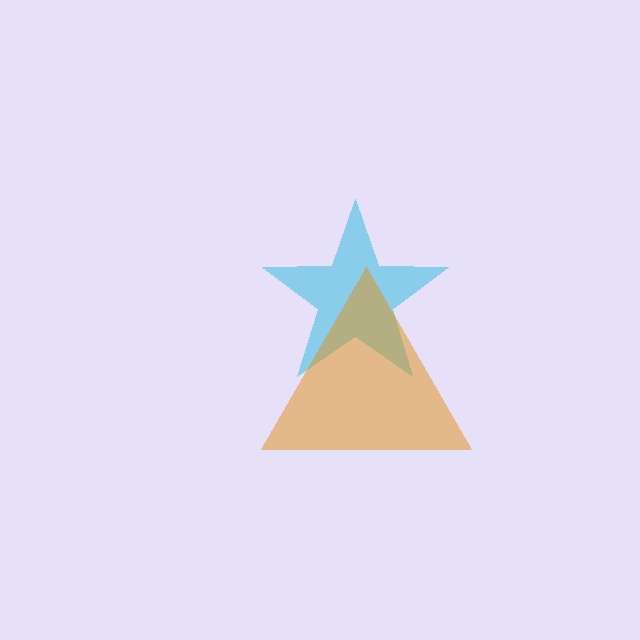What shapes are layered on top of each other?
The layered shapes are: a cyan star, an orange triangle.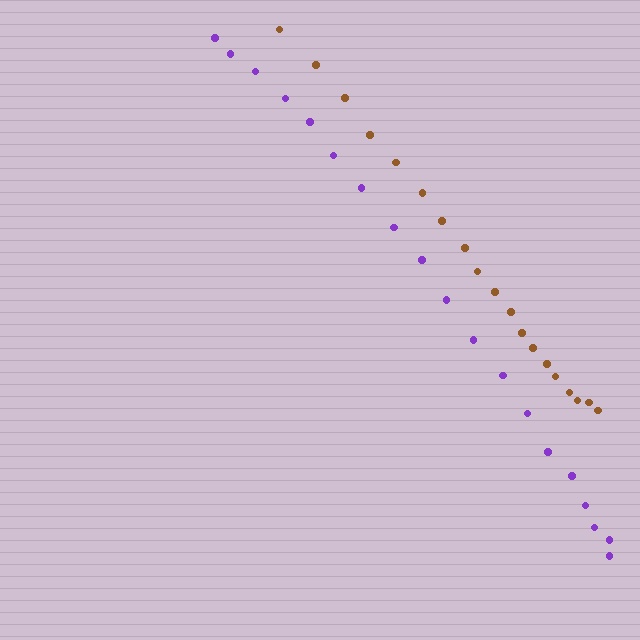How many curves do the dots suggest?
There are 2 distinct paths.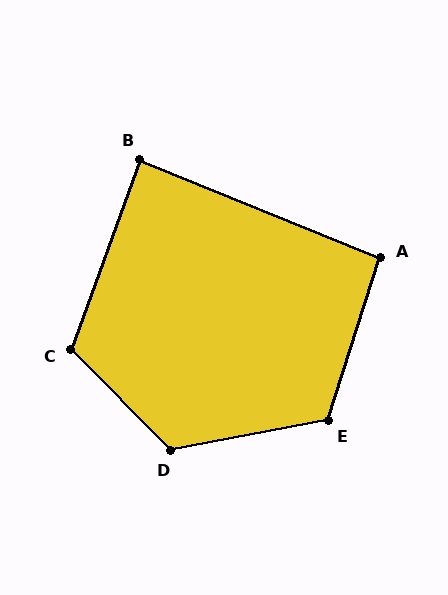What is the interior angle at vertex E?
Approximately 118 degrees (obtuse).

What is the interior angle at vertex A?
Approximately 94 degrees (approximately right).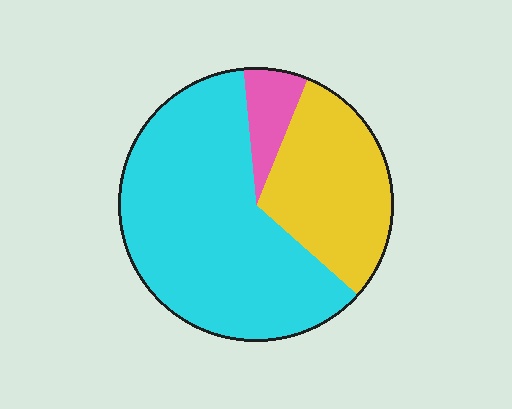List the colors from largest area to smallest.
From largest to smallest: cyan, yellow, pink.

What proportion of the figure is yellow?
Yellow covers roughly 30% of the figure.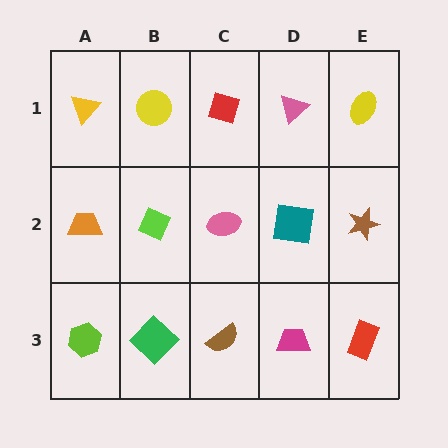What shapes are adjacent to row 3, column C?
A pink ellipse (row 2, column C), a green diamond (row 3, column B), a magenta trapezoid (row 3, column D).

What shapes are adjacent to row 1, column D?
A teal square (row 2, column D), a red diamond (row 1, column C), a yellow ellipse (row 1, column E).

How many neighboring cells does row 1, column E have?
2.